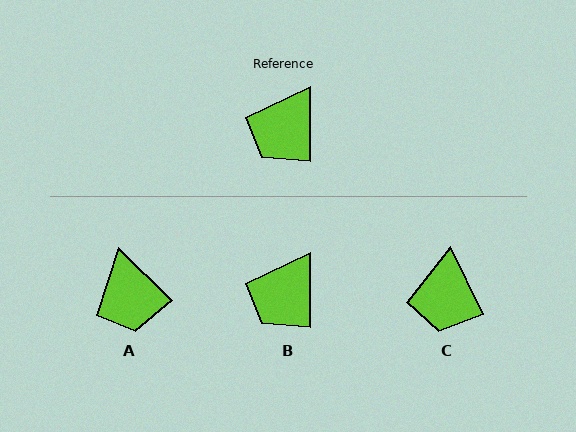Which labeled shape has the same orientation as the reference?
B.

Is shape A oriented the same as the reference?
No, it is off by about 46 degrees.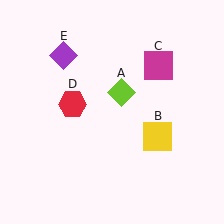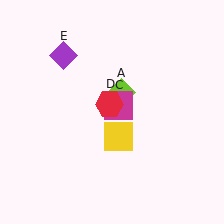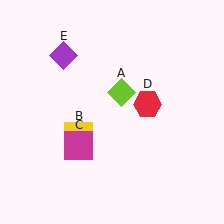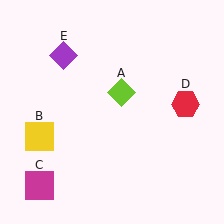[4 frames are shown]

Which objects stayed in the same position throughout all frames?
Lime diamond (object A) and purple diamond (object E) remained stationary.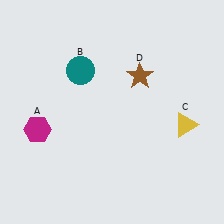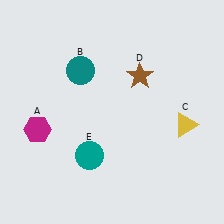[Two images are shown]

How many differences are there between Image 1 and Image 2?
There is 1 difference between the two images.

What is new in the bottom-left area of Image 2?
A teal circle (E) was added in the bottom-left area of Image 2.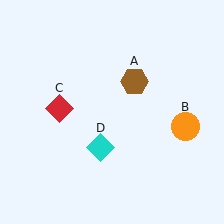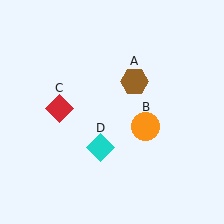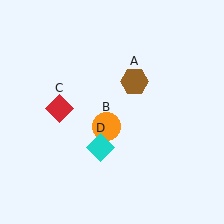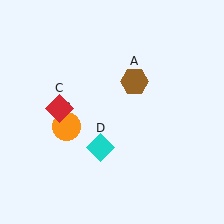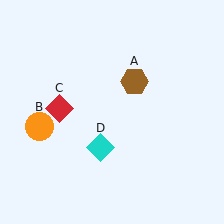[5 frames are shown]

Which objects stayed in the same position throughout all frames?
Brown hexagon (object A) and red diamond (object C) and cyan diamond (object D) remained stationary.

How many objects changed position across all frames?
1 object changed position: orange circle (object B).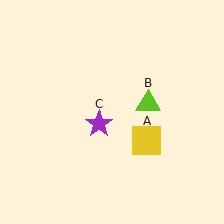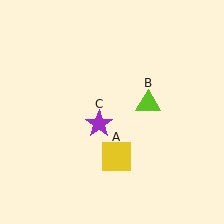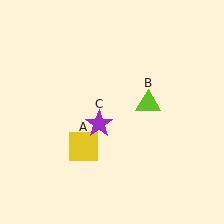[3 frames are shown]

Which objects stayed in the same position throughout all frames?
Lime triangle (object B) and purple star (object C) remained stationary.